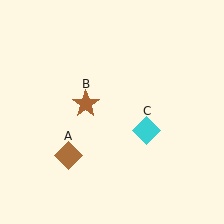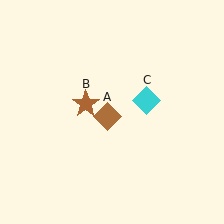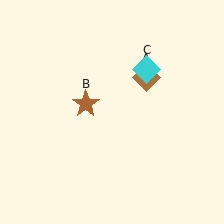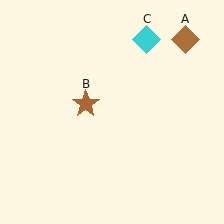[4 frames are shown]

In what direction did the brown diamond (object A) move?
The brown diamond (object A) moved up and to the right.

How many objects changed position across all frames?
2 objects changed position: brown diamond (object A), cyan diamond (object C).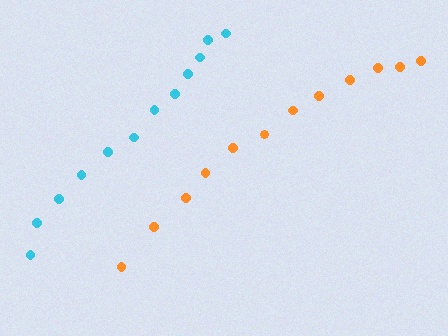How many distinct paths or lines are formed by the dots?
There are 2 distinct paths.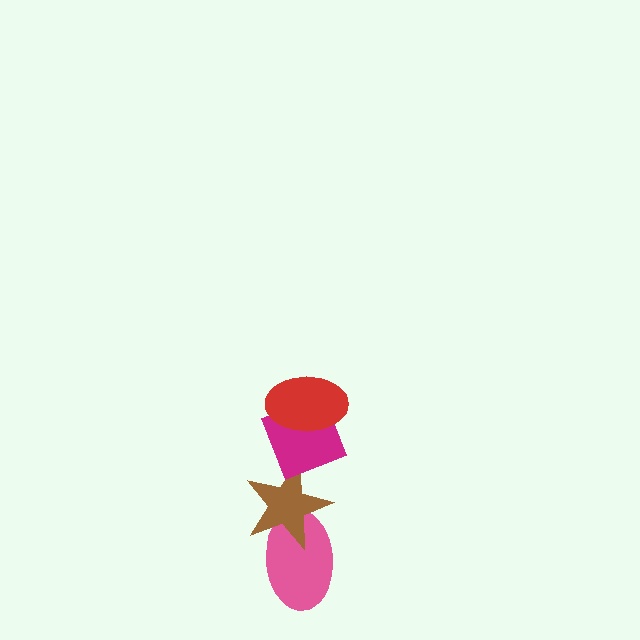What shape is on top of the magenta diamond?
The red ellipse is on top of the magenta diamond.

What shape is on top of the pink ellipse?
The brown star is on top of the pink ellipse.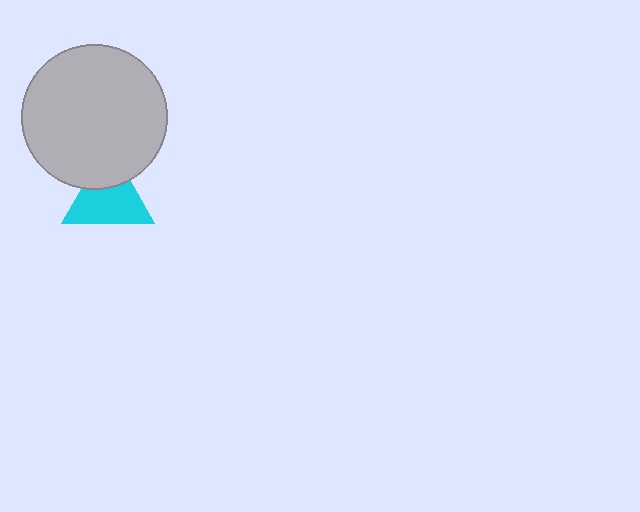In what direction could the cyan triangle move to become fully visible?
The cyan triangle could move down. That would shift it out from behind the light gray circle entirely.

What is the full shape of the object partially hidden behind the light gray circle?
The partially hidden object is a cyan triangle.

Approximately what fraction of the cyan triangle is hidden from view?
Roughly 31% of the cyan triangle is hidden behind the light gray circle.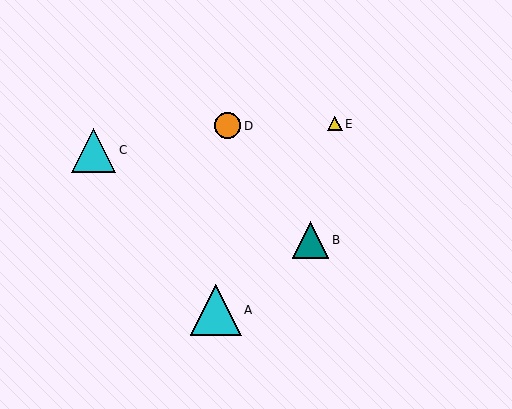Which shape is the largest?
The cyan triangle (labeled A) is the largest.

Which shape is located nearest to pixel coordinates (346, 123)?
The yellow triangle (labeled E) at (335, 124) is nearest to that location.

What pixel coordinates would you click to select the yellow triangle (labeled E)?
Click at (335, 124) to select the yellow triangle E.